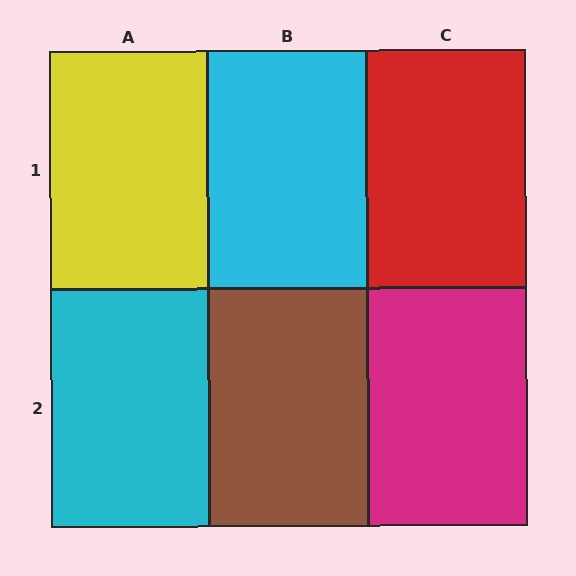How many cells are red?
1 cell is red.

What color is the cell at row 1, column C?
Red.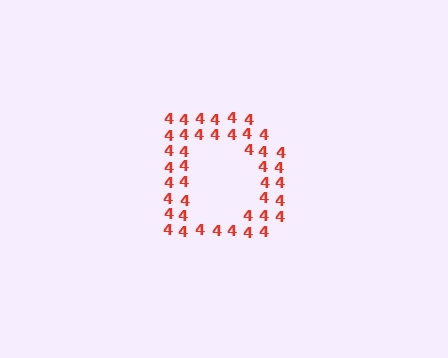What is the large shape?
The large shape is the letter D.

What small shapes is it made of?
It is made of small digit 4's.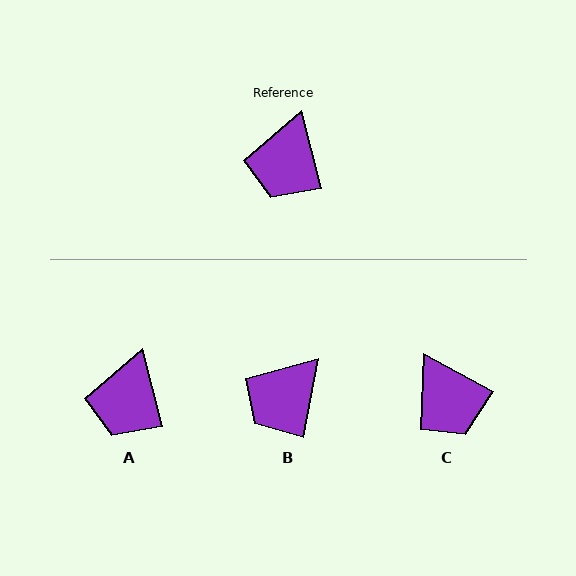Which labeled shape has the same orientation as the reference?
A.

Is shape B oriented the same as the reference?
No, it is off by about 25 degrees.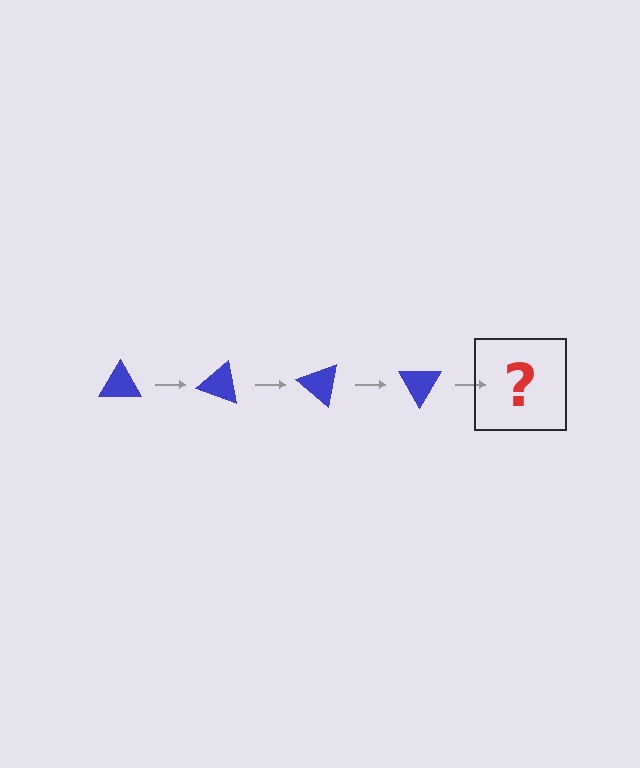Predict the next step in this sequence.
The next step is a blue triangle rotated 80 degrees.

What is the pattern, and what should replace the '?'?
The pattern is that the triangle rotates 20 degrees each step. The '?' should be a blue triangle rotated 80 degrees.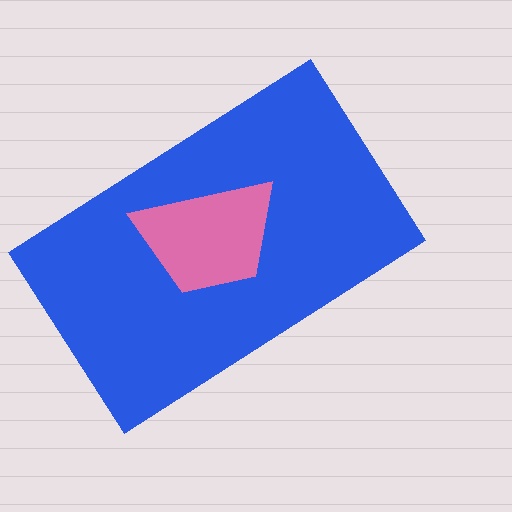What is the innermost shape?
The pink trapezoid.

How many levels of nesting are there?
2.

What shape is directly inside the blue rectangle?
The pink trapezoid.